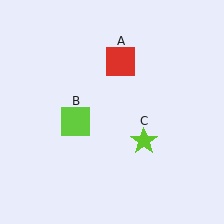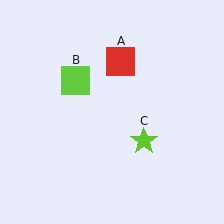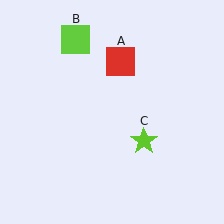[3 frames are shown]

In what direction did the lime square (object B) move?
The lime square (object B) moved up.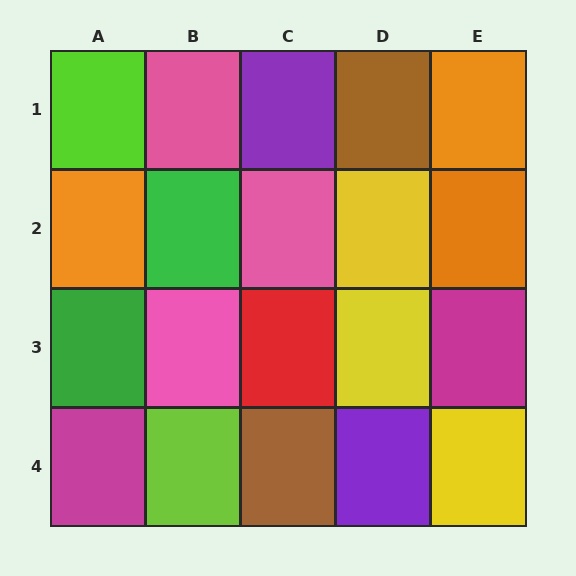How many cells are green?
2 cells are green.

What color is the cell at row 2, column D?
Yellow.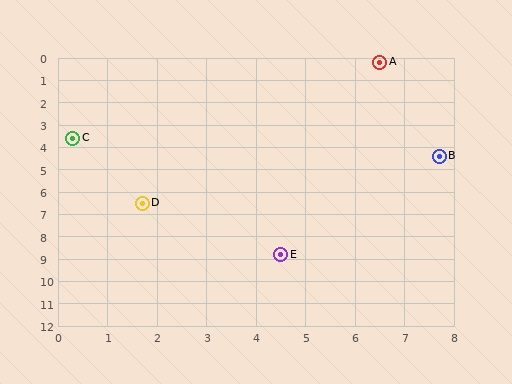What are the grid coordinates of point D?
Point D is at approximately (1.7, 6.5).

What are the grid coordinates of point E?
Point E is at approximately (4.5, 8.8).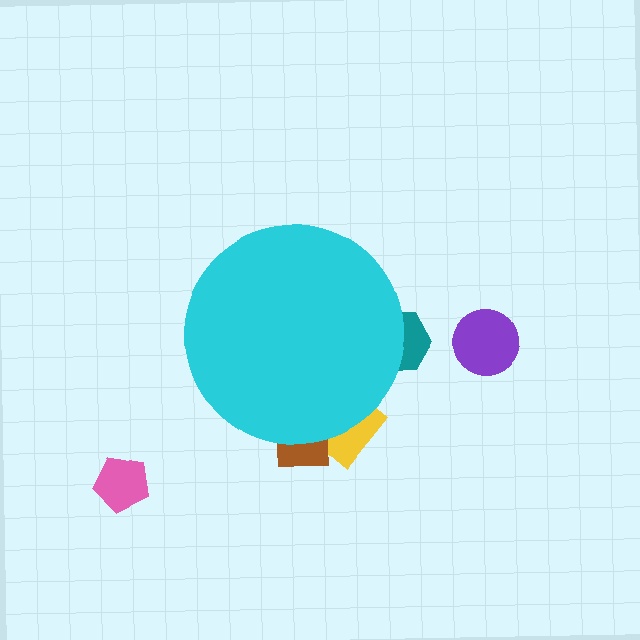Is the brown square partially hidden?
Yes, the brown square is partially hidden behind the cyan circle.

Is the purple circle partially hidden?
No, the purple circle is fully visible.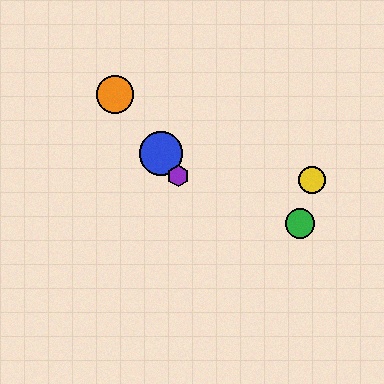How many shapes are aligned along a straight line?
4 shapes (the red hexagon, the blue circle, the purple hexagon, the orange circle) are aligned along a straight line.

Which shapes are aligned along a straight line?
The red hexagon, the blue circle, the purple hexagon, the orange circle are aligned along a straight line.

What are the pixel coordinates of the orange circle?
The orange circle is at (115, 95).